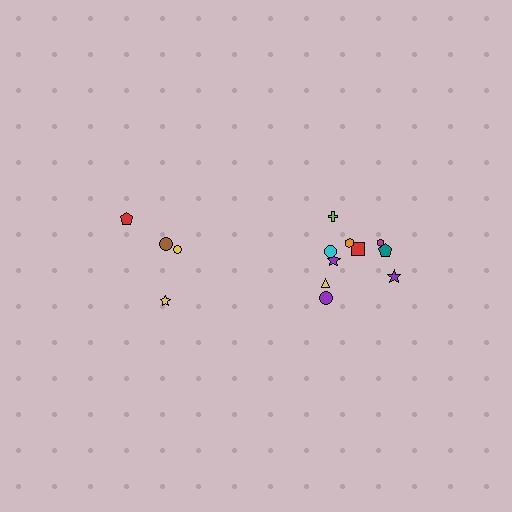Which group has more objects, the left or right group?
The right group.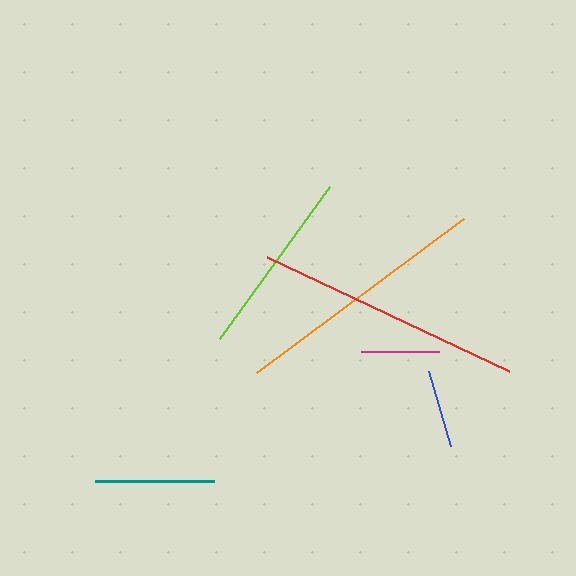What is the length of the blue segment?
The blue segment is approximately 79 pixels long.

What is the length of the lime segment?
The lime segment is approximately 187 pixels long.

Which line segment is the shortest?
The magenta line is the shortest at approximately 78 pixels.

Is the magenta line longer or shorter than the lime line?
The lime line is longer than the magenta line.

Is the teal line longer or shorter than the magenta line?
The teal line is longer than the magenta line.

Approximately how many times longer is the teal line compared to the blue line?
The teal line is approximately 1.5 times the length of the blue line.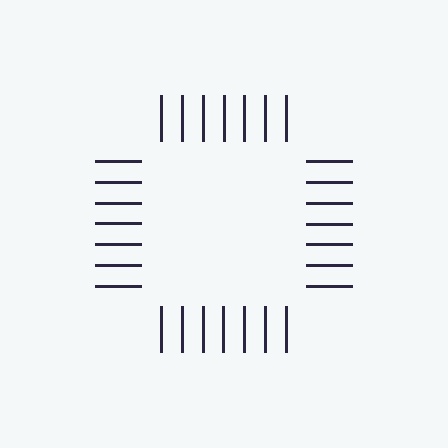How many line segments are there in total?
28 — 7 along each of the 4 edges.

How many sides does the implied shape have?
4 sides — the line-ends trace a square.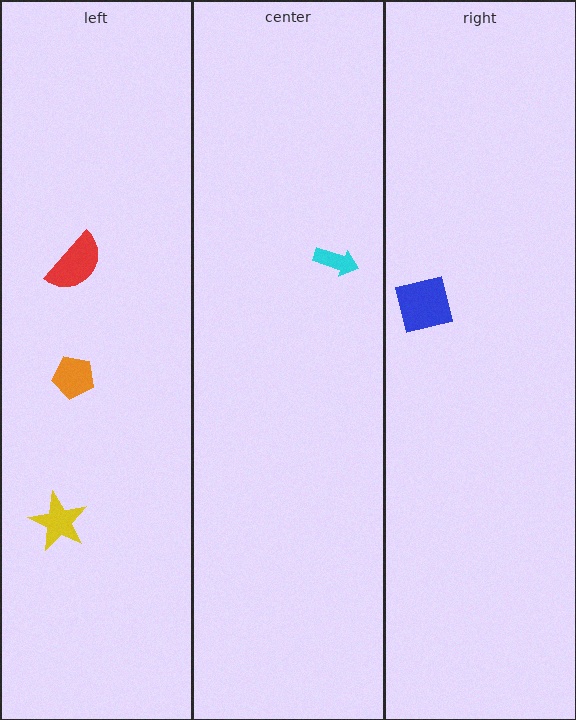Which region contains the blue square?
The right region.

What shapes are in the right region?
The blue square.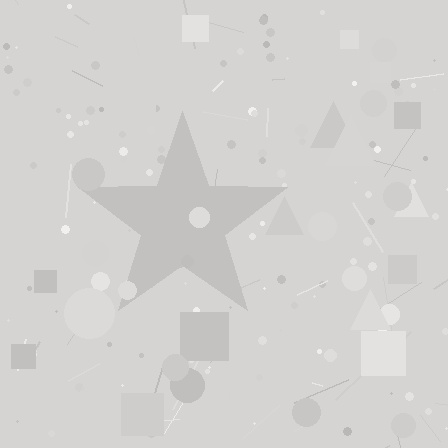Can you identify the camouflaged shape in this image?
The camouflaged shape is a star.